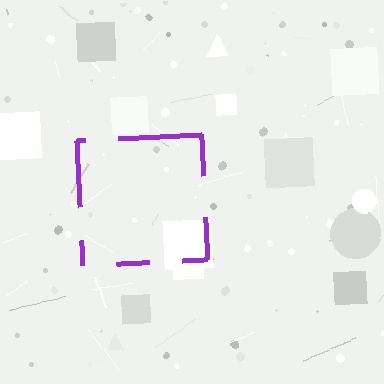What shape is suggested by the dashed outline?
The dashed outline suggests a square.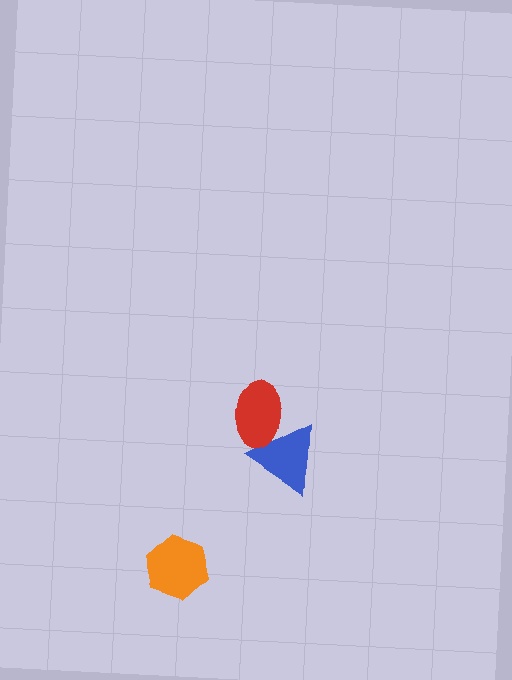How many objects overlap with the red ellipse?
1 object overlaps with the red ellipse.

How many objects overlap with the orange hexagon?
0 objects overlap with the orange hexagon.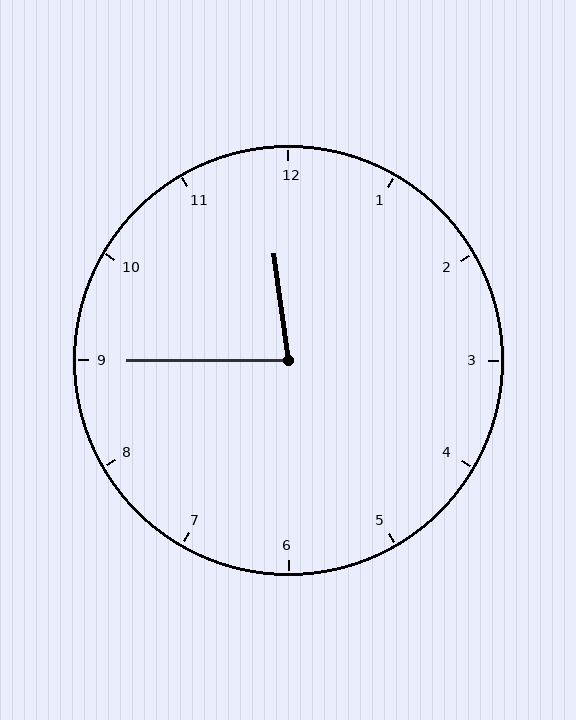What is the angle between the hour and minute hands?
Approximately 82 degrees.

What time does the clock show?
11:45.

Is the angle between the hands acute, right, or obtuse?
It is acute.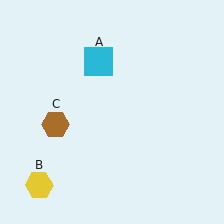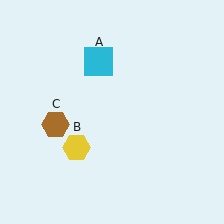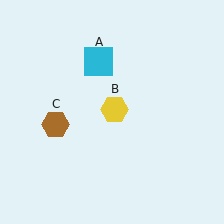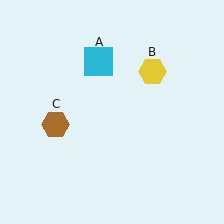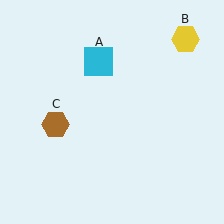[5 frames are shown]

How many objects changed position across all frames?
1 object changed position: yellow hexagon (object B).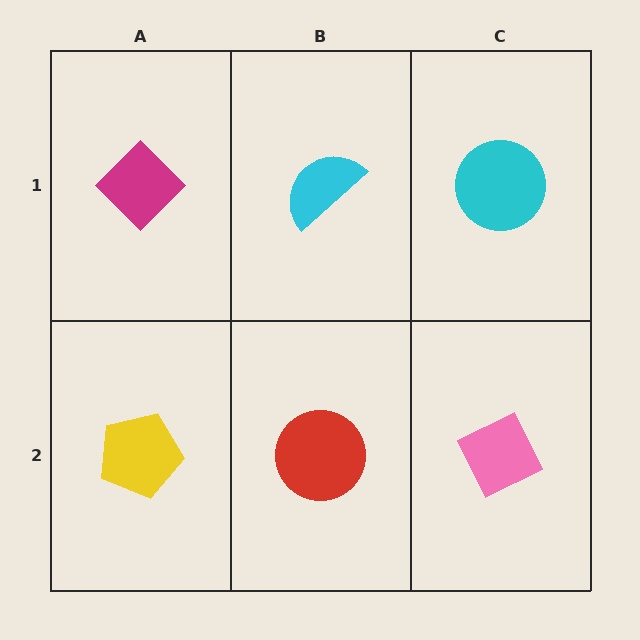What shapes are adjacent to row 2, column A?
A magenta diamond (row 1, column A), a red circle (row 2, column B).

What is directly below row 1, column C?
A pink diamond.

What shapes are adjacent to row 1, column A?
A yellow pentagon (row 2, column A), a cyan semicircle (row 1, column B).